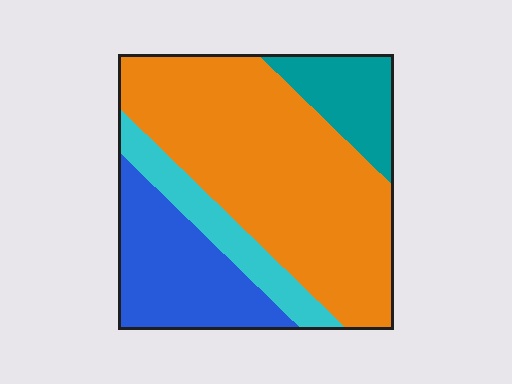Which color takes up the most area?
Orange, at roughly 55%.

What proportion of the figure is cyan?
Cyan covers roughly 10% of the figure.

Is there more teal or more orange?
Orange.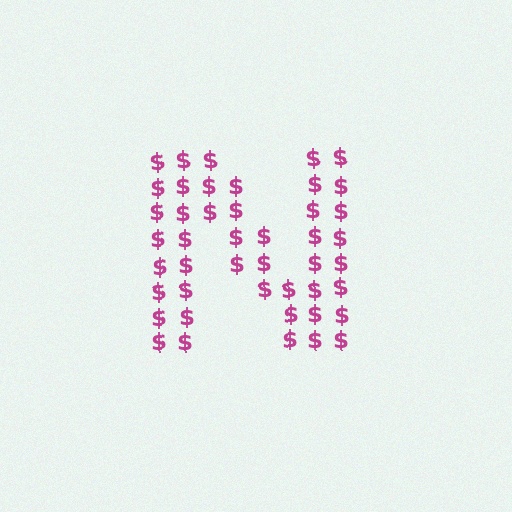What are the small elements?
The small elements are dollar signs.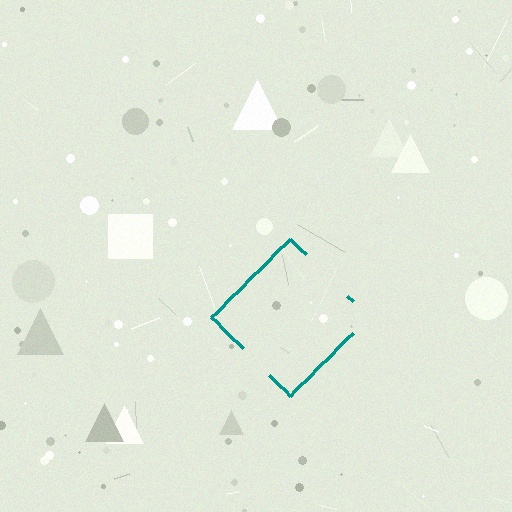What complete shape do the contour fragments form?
The contour fragments form a diamond.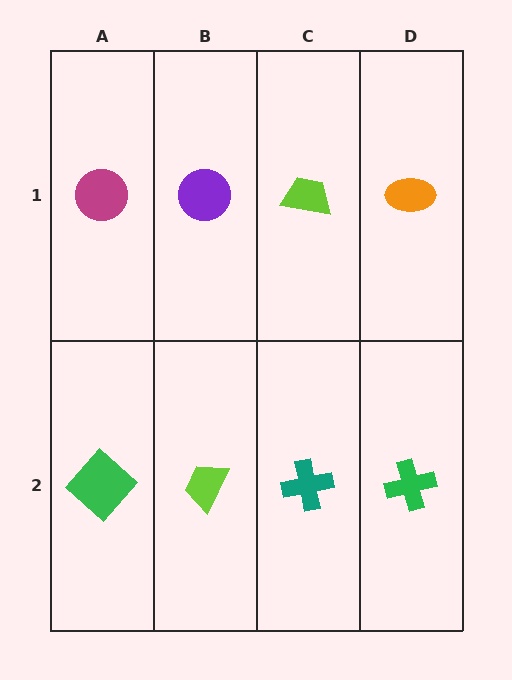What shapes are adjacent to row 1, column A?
A green diamond (row 2, column A), a purple circle (row 1, column B).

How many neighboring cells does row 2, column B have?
3.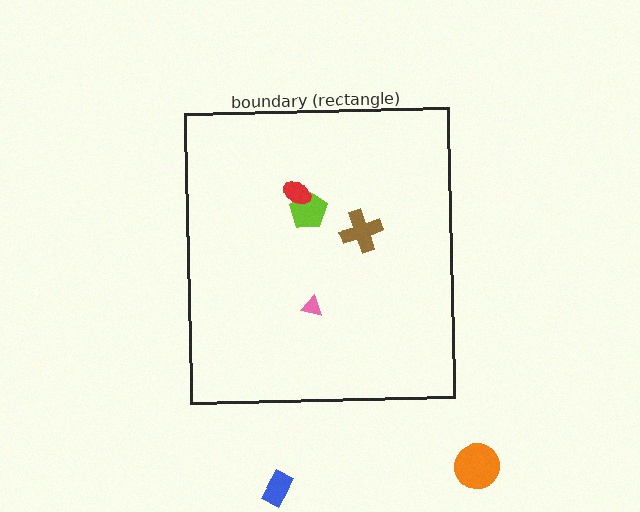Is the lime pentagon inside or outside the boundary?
Inside.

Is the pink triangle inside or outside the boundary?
Inside.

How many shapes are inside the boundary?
4 inside, 2 outside.